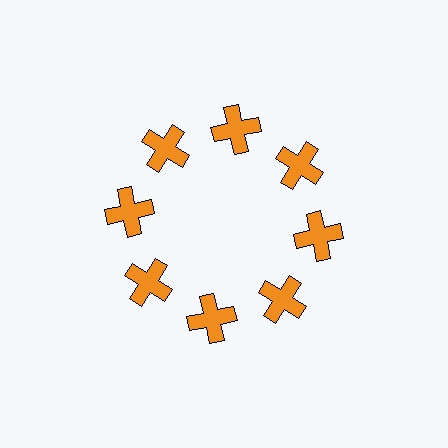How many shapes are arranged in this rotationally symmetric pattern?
There are 8 shapes, arranged in 8 groups of 1.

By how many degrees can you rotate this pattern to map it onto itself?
The pattern maps onto itself every 45 degrees of rotation.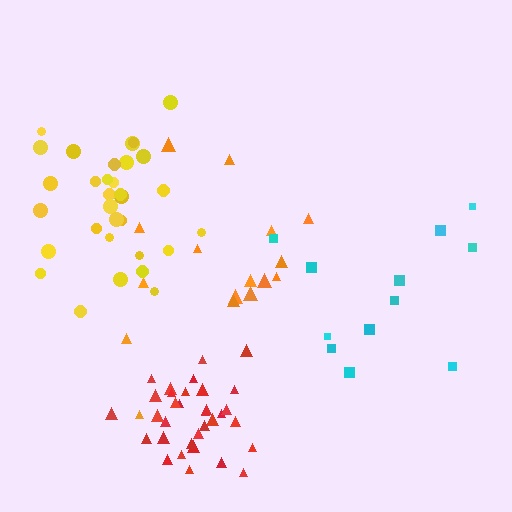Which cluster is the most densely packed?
Red.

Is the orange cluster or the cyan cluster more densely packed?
Orange.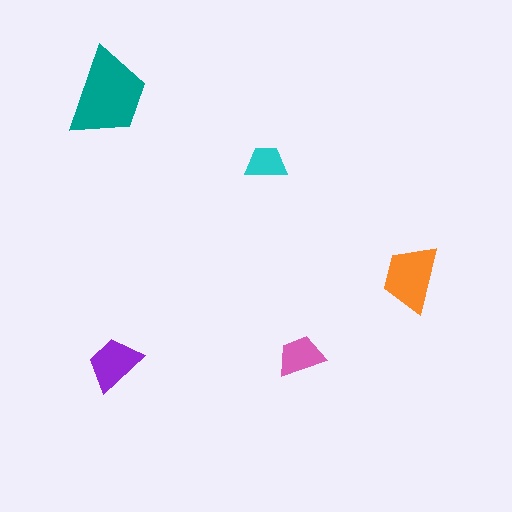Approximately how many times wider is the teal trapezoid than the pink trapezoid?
About 2 times wider.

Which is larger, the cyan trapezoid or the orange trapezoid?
The orange one.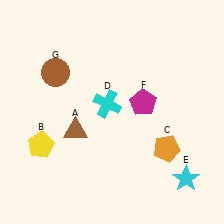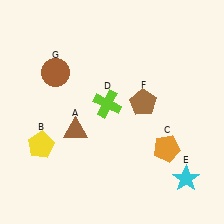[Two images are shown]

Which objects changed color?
D changed from cyan to lime. F changed from magenta to brown.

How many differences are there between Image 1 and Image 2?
There are 2 differences between the two images.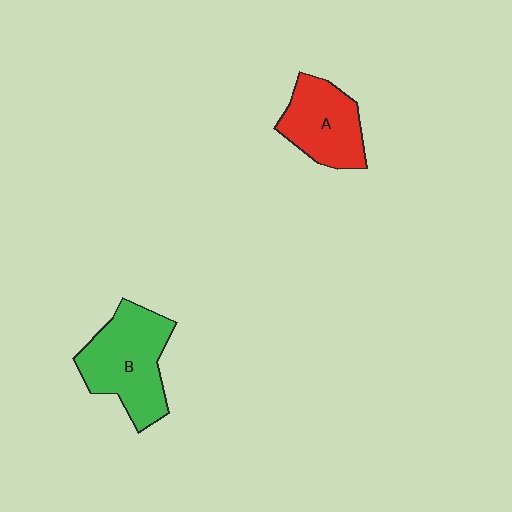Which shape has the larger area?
Shape B (green).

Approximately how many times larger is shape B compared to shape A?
Approximately 1.3 times.